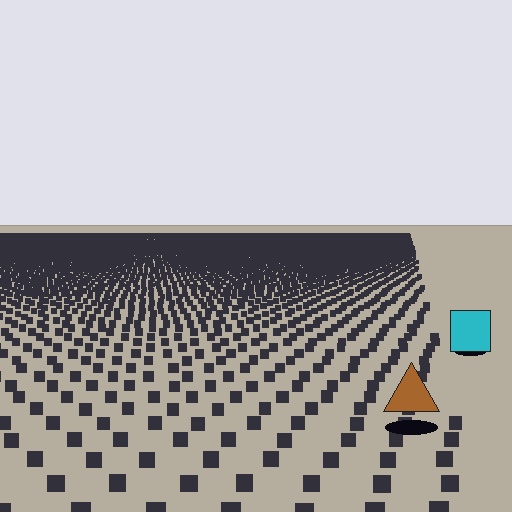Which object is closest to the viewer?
The brown triangle is closest. The texture marks near it are larger and more spread out.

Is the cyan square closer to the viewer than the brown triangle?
No. The brown triangle is closer — you can tell from the texture gradient: the ground texture is coarser near it.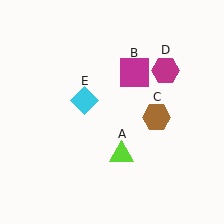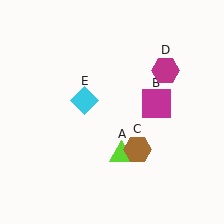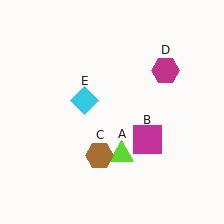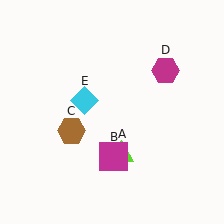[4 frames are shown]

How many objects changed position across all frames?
2 objects changed position: magenta square (object B), brown hexagon (object C).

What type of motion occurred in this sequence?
The magenta square (object B), brown hexagon (object C) rotated clockwise around the center of the scene.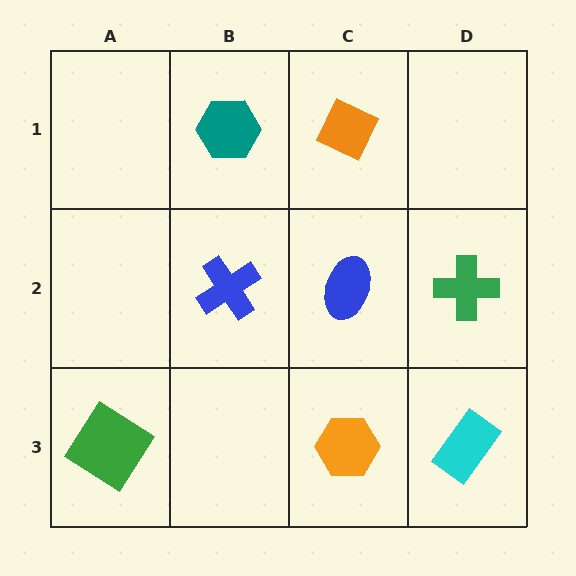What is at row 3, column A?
A green diamond.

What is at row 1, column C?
An orange diamond.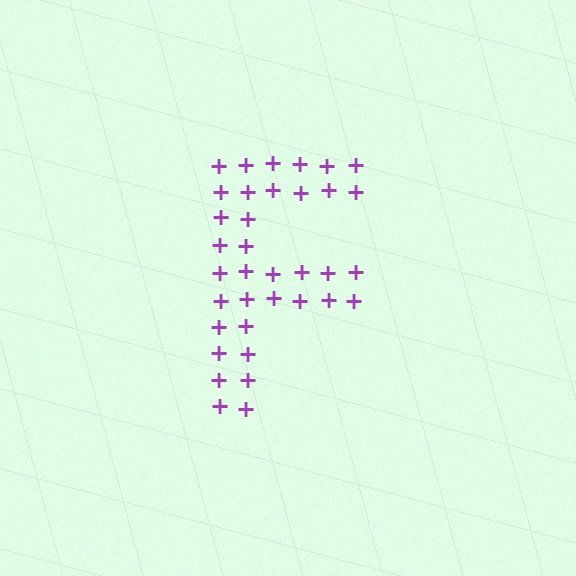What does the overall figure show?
The overall figure shows the letter F.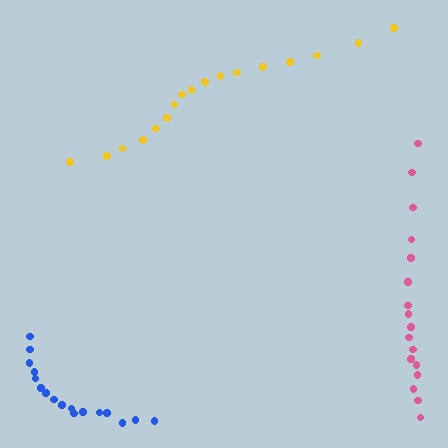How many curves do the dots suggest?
There are 3 distinct paths.